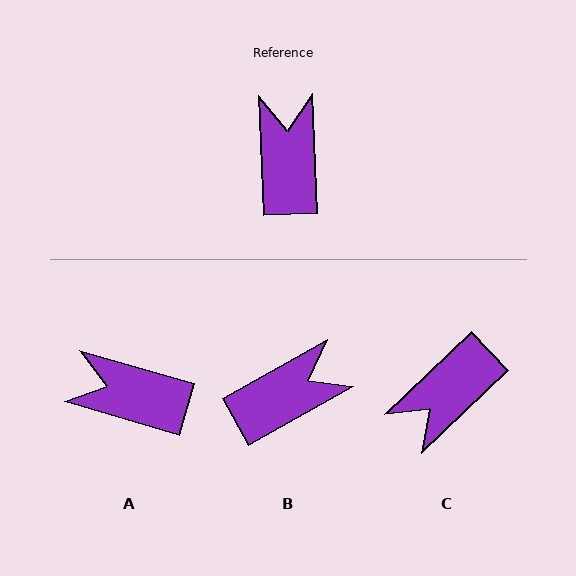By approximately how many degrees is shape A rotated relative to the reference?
Approximately 72 degrees counter-clockwise.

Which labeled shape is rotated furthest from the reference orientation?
C, about 131 degrees away.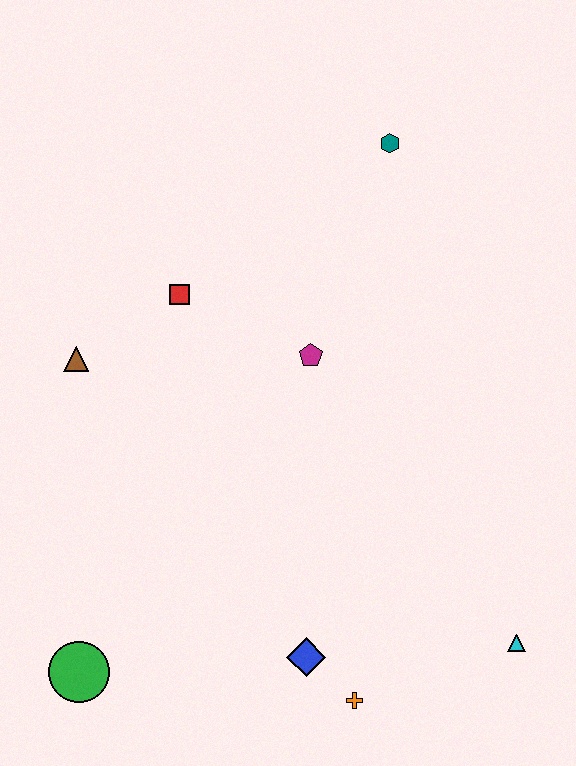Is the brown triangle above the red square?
No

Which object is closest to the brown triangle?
The red square is closest to the brown triangle.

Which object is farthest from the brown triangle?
The cyan triangle is farthest from the brown triangle.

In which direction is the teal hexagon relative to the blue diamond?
The teal hexagon is above the blue diamond.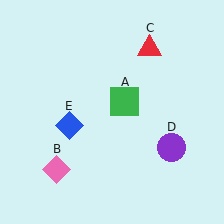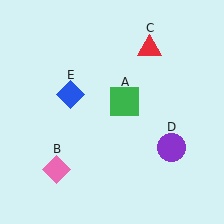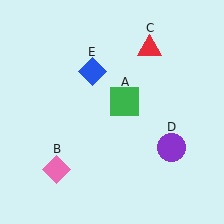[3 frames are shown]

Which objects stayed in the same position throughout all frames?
Green square (object A) and pink diamond (object B) and red triangle (object C) and purple circle (object D) remained stationary.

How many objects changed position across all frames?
1 object changed position: blue diamond (object E).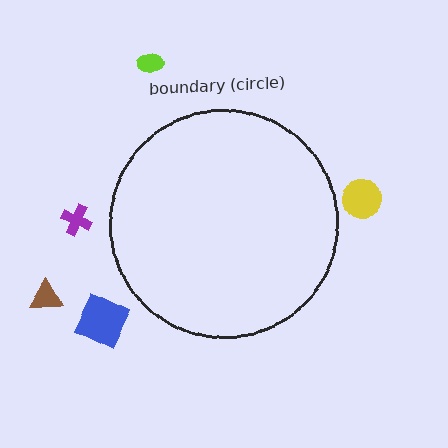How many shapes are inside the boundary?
0 inside, 5 outside.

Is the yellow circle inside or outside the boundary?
Outside.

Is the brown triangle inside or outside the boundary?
Outside.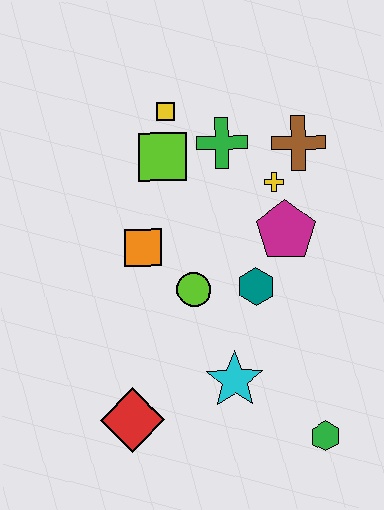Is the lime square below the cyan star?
No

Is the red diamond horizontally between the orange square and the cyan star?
No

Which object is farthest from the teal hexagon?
The yellow square is farthest from the teal hexagon.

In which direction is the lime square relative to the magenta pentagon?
The lime square is to the left of the magenta pentagon.